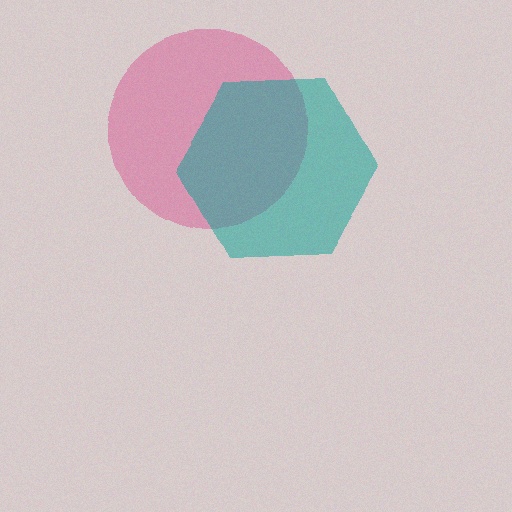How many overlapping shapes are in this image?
There are 2 overlapping shapes in the image.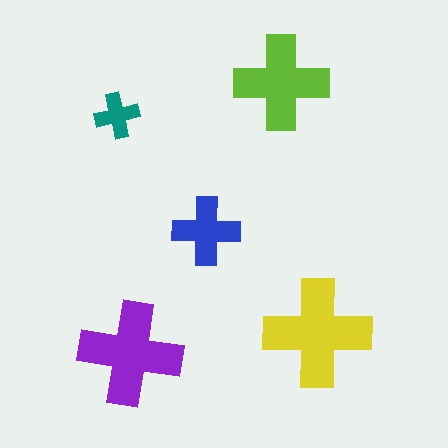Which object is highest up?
The lime cross is topmost.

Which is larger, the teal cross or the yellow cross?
The yellow one.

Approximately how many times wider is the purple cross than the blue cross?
About 1.5 times wider.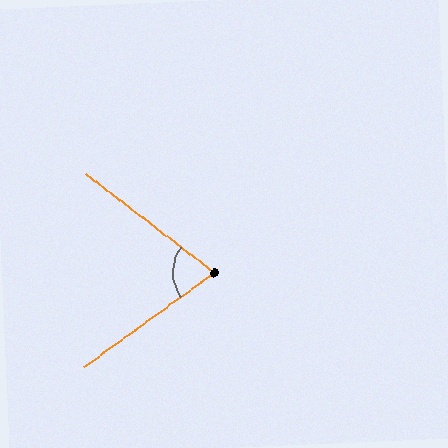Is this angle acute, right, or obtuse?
It is acute.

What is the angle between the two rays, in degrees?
Approximately 73 degrees.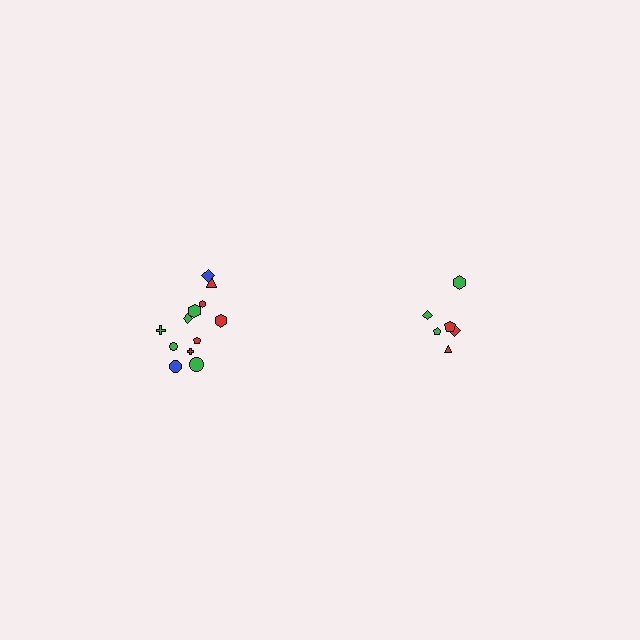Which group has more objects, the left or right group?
The left group.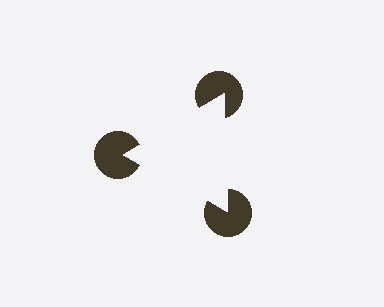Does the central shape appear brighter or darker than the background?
It typically appears slightly brighter than the background, even though no actual brightness change is drawn.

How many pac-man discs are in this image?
There are 3 — one at each vertex of the illusory triangle.